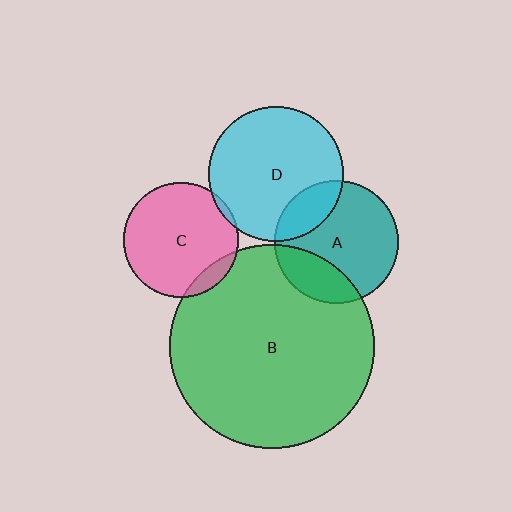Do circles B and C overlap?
Yes.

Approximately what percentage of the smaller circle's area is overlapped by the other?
Approximately 10%.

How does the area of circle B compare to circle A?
Approximately 2.7 times.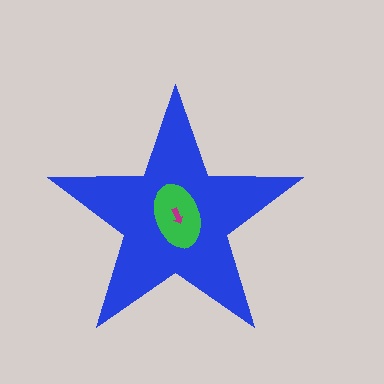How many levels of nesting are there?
3.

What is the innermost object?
The magenta arrow.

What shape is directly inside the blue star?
The green ellipse.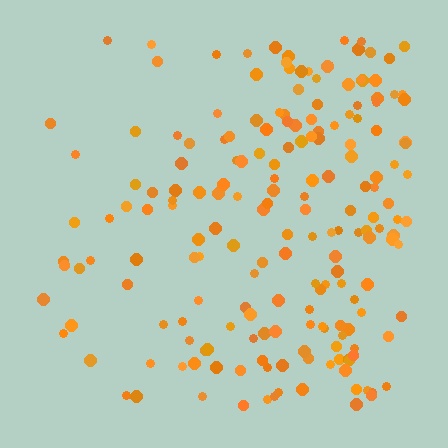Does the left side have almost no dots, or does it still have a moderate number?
Still a moderate number, just noticeably fewer than the right.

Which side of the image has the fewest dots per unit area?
The left.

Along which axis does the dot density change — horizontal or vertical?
Horizontal.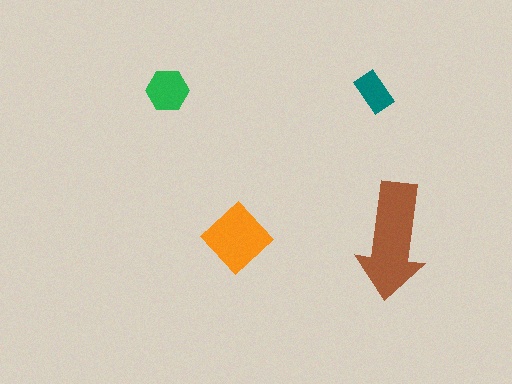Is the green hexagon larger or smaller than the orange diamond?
Smaller.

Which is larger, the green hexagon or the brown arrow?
The brown arrow.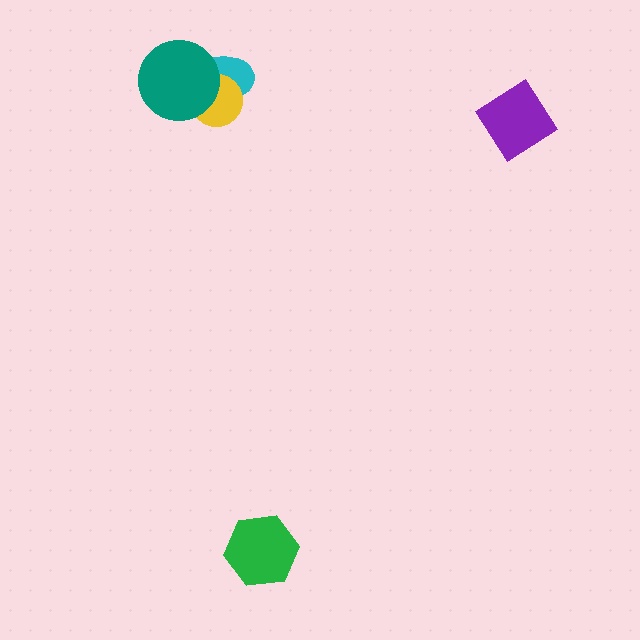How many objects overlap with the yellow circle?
2 objects overlap with the yellow circle.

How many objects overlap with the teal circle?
2 objects overlap with the teal circle.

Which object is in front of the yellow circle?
The teal circle is in front of the yellow circle.